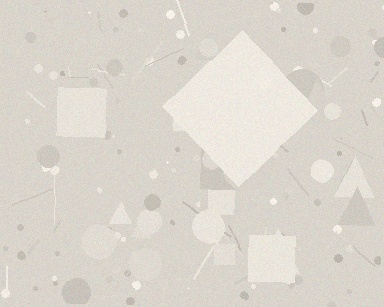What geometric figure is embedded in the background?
A diamond is embedded in the background.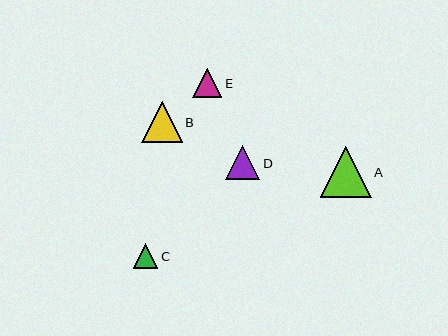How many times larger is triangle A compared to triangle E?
Triangle A is approximately 1.7 times the size of triangle E.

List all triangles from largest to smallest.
From largest to smallest: A, B, D, E, C.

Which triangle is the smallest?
Triangle C is the smallest with a size of approximately 25 pixels.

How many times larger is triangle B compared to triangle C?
Triangle B is approximately 1.6 times the size of triangle C.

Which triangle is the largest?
Triangle A is the largest with a size of approximately 51 pixels.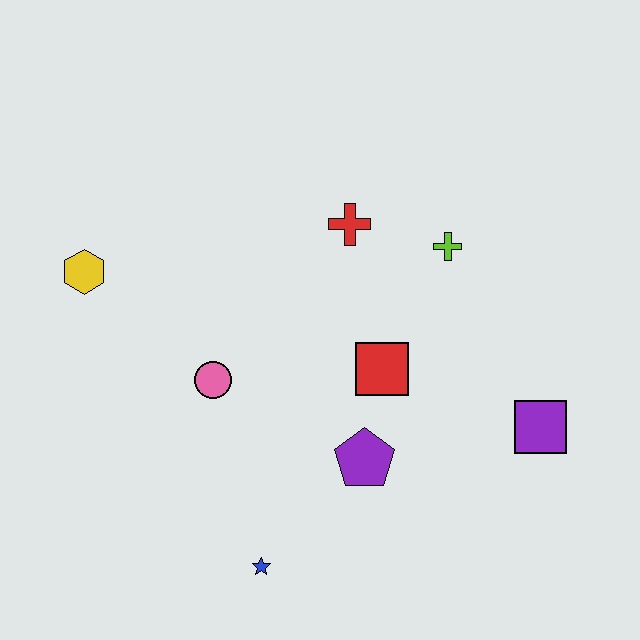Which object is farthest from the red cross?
The blue star is farthest from the red cross.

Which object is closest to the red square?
The purple pentagon is closest to the red square.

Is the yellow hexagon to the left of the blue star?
Yes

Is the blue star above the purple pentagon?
No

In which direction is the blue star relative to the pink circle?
The blue star is below the pink circle.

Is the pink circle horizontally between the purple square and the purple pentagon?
No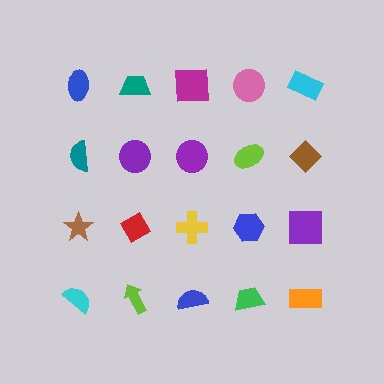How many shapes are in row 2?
5 shapes.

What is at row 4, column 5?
An orange rectangle.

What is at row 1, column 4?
A pink circle.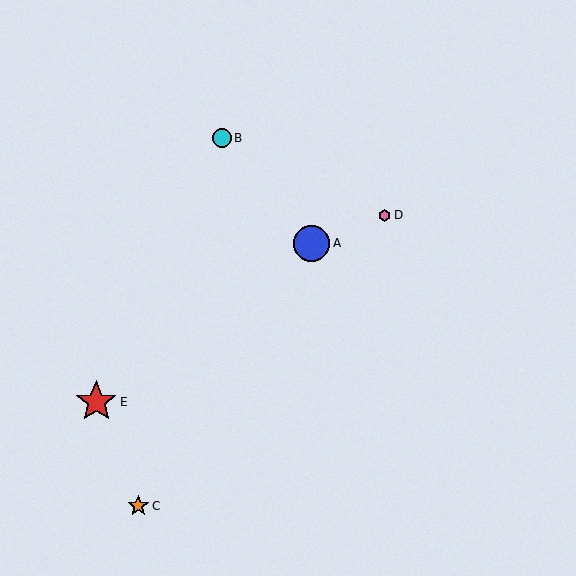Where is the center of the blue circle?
The center of the blue circle is at (312, 243).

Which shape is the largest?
The red star (labeled E) is the largest.